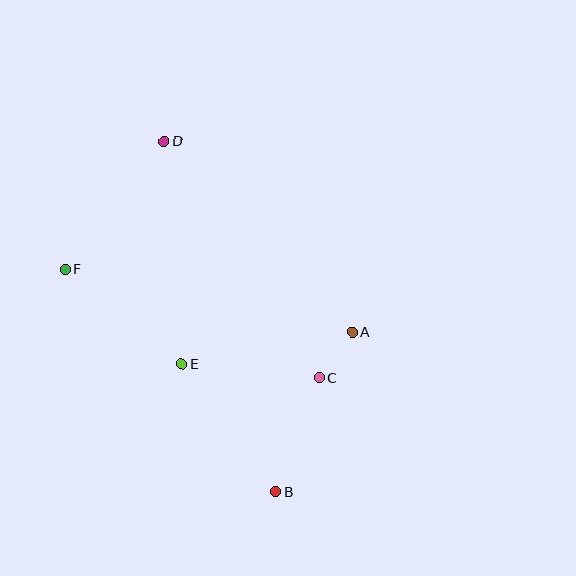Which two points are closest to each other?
Points A and C are closest to each other.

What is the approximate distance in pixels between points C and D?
The distance between C and D is approximately 282 pixels.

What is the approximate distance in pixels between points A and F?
The distance between A and F is approximately 293 pixels.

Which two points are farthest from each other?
Points B and D are farthest from each other.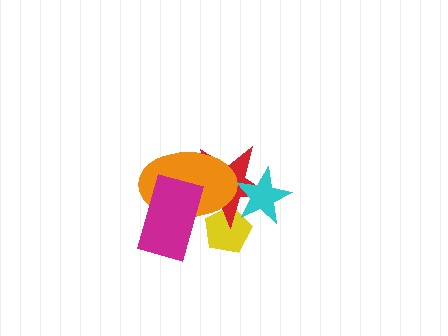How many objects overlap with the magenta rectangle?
2 objects overlap with the magenta rectangle.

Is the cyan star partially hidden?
No, no other shape covers it.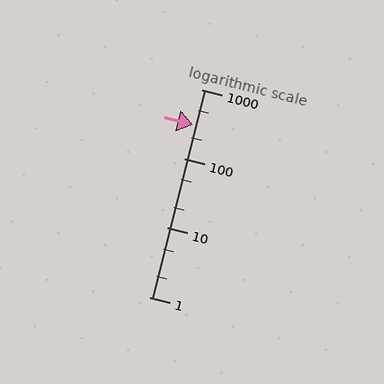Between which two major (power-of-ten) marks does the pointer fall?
The pointer is between 100 and 1000.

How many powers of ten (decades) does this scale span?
The scale spans 3 decades, from 1 to 1000.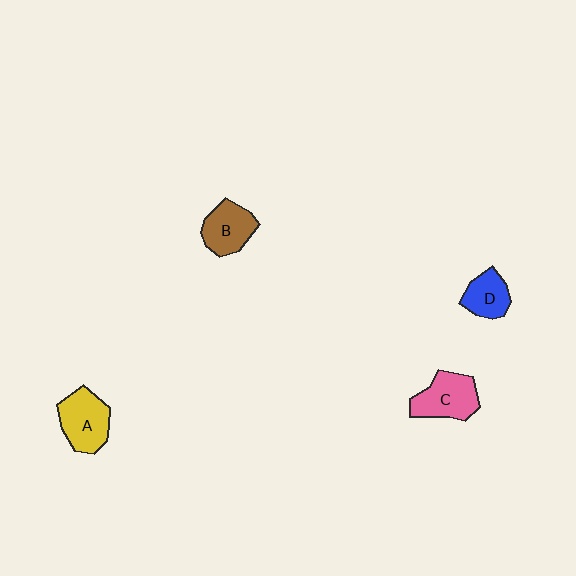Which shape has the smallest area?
Shape D (blue).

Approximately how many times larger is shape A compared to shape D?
Approximately 1.4 times.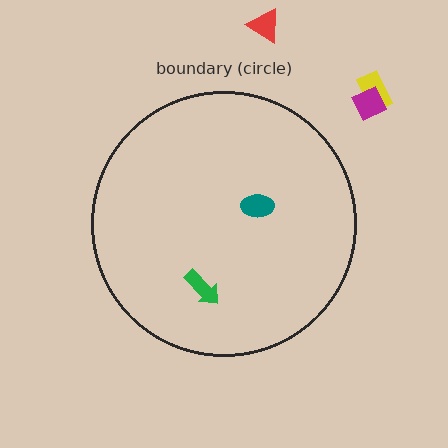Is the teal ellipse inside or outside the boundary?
Inside.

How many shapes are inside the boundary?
2 inside, 3 outside.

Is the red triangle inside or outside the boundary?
Outside.